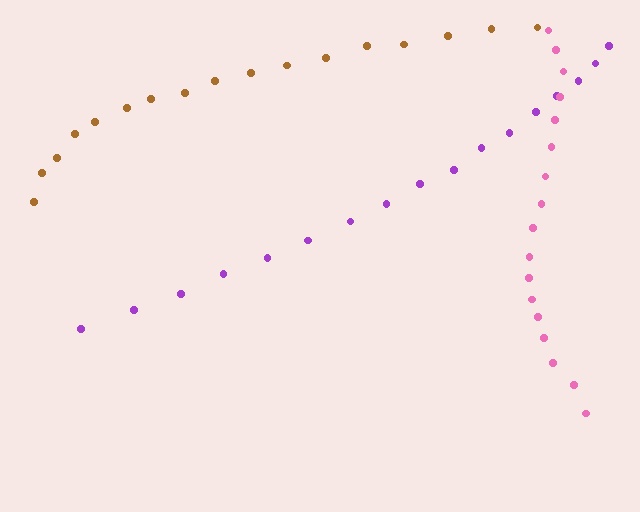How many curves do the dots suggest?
There are 3 distinct paths.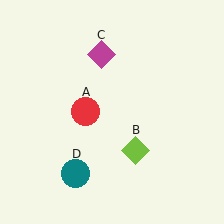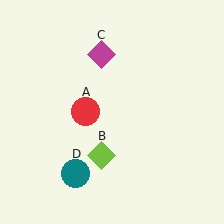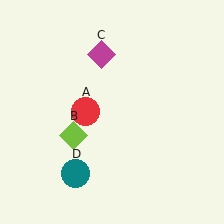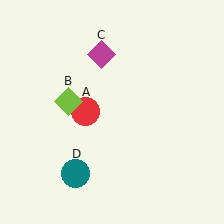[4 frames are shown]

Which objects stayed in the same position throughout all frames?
Red circle (object A) and magenta diamond (object C) and teal circle (object D) remained stationary.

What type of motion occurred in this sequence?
The lime diamond (object B) rotated clockwise around the center of the scene.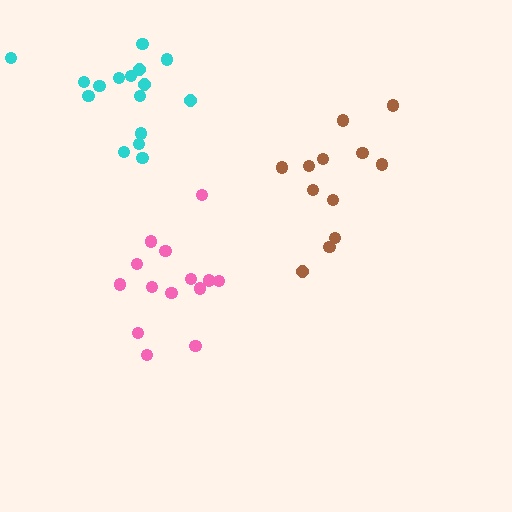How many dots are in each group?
Group 1: 12 dots, Group 2: 14 dots, Group 3: 16 dots (42 total).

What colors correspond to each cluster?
The clusters are colored: brown, pink, cyan.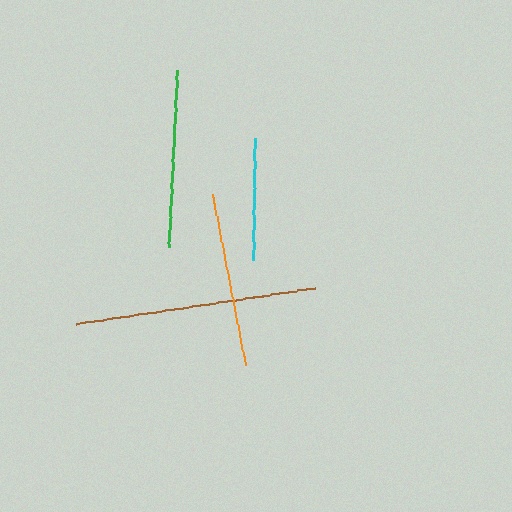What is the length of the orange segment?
The orange segment is approximately 175 pixels long.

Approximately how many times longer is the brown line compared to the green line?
The brown line is approximately 1.4 times the length of the green line.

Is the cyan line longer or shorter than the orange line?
The orange line is longer than the cyan line.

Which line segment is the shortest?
The cyan line is the shortest at approximately 123 pixels.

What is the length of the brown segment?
The brown segment is approximately 242 pixels long.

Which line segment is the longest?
The brown line is the longest at approximately 242 pixels.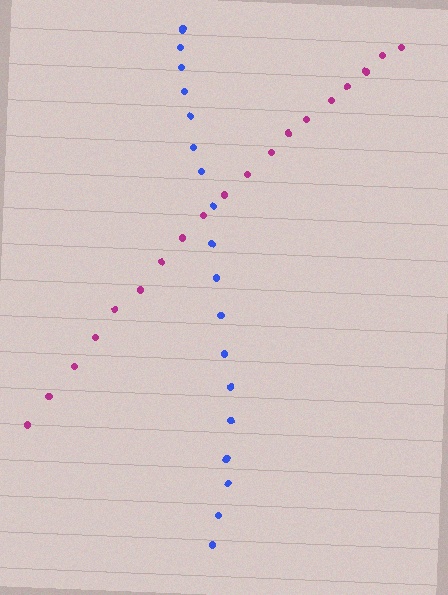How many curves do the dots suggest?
There are 2 distinct paths.